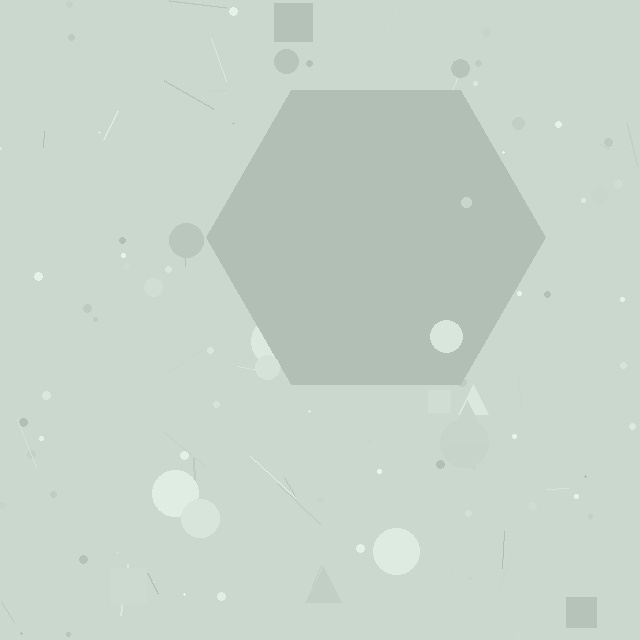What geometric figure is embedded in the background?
A hexagon is embedded in the background.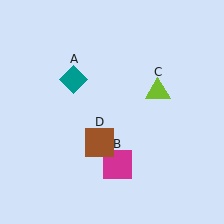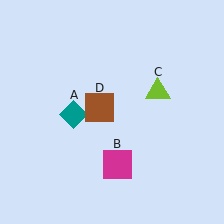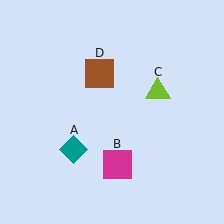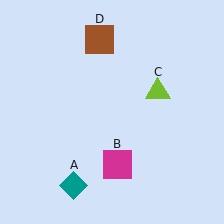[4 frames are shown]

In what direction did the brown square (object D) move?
The brown square (object D) moved up.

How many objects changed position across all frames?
2 objects changed position: teal diamond (object A), brown square (object D).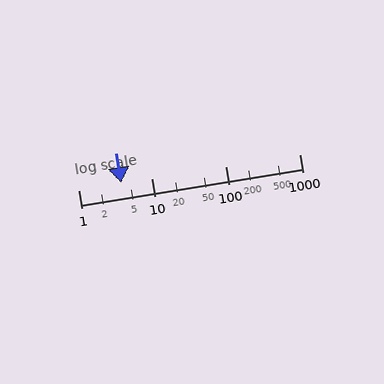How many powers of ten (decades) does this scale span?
The scale spans 3 decades, from 1 to 1000.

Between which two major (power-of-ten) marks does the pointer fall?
The pointer is between 1 and 10.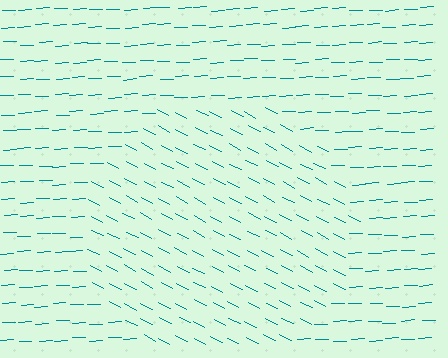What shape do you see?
I see a circle.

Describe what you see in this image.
The image is filled with small teal line segments. A circle region in the image has lines oriented differently from the surrounding lines, creating a visible texture boundary.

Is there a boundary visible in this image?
Yes, there is a texture boundary formed by a change in line orientation.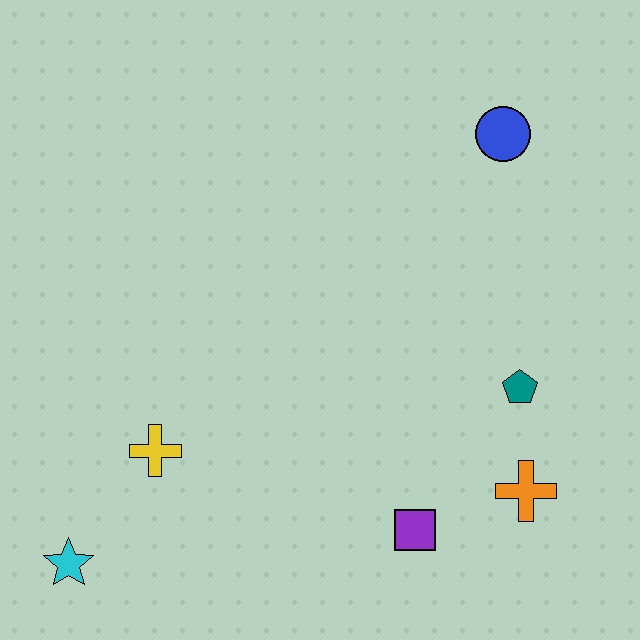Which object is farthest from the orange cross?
The cyan star is farthest from the orange cross.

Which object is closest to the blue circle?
The teal pentagon is closest to the blue circle.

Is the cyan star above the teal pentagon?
No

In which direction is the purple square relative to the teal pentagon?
The purple square is below the teal pentagon.